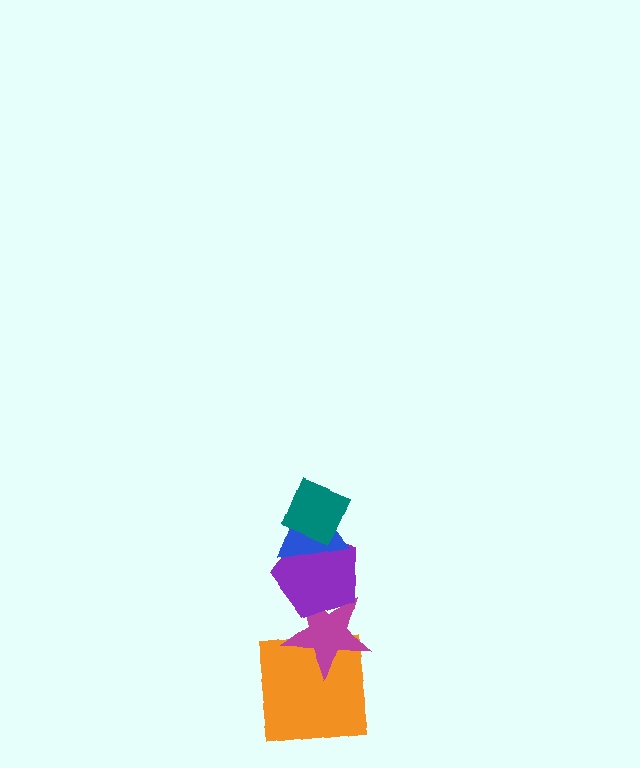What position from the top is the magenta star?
The magenta star is 4th from the top.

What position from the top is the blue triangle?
The blue triangle is 2nd from the top.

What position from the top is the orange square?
The orange square is 5th from the top.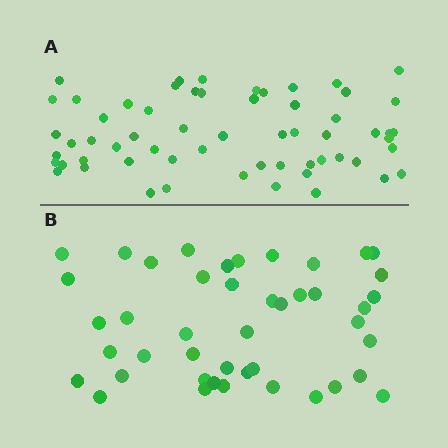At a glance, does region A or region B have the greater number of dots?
Region A (the top region) has more dots.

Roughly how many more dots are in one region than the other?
Region A has approximately 15 more dots than region B.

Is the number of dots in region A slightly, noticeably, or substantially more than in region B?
Region A has noticeably more, but not dramatically so. The ratio is roughly 1.4 to 1.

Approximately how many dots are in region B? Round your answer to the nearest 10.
About 40 dots. (The exact count is 44, which rounds to 40.)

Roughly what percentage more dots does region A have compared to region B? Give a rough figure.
About 35% more.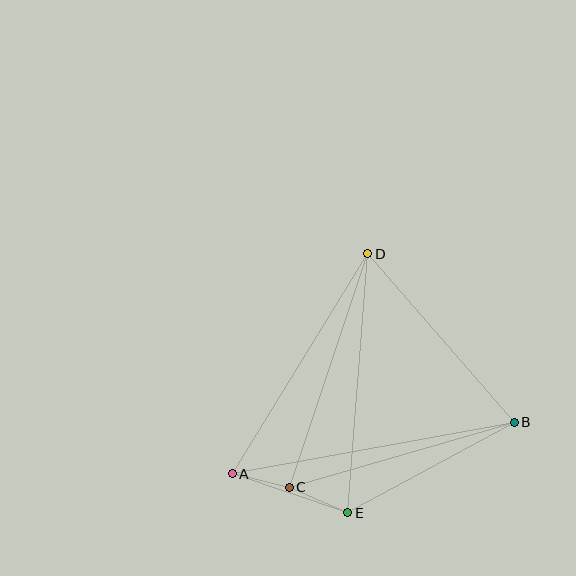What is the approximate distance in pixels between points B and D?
The distance between B and D is approximately 223 pixels.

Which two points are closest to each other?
Points A and C are closest to each other.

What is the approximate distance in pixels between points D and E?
The distance between D and E is approximately 260 pixels.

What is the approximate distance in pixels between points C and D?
The distance between C and D is approximately 246 pixels.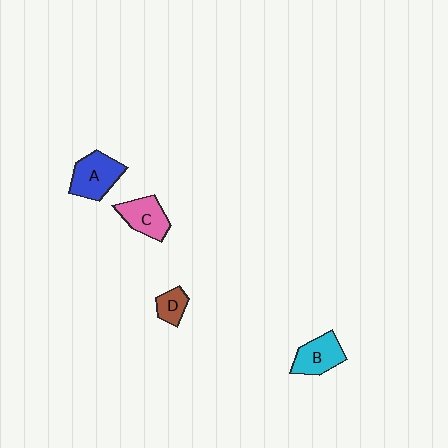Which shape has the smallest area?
Shape D (brown).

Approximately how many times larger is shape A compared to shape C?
Approximately 1.2 times.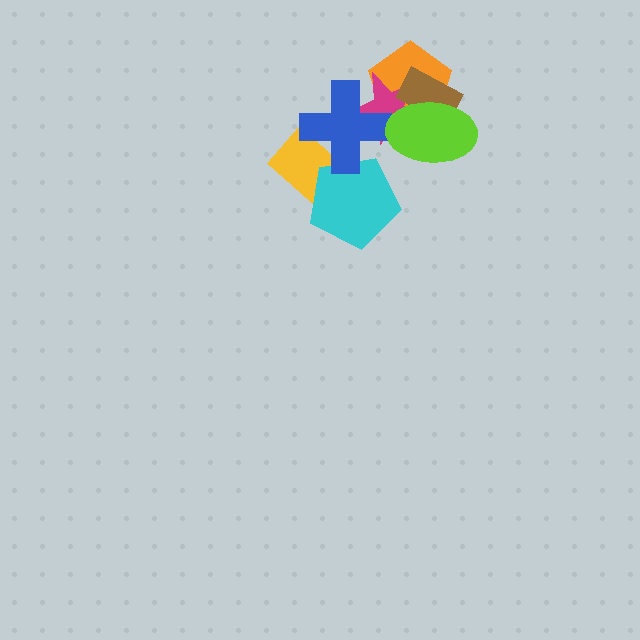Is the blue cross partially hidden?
No, no other shape covers it.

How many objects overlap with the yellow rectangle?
2 objects overlap with the yellow rectangle.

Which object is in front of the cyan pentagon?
The blue cross is in front of the cyan pentagon.